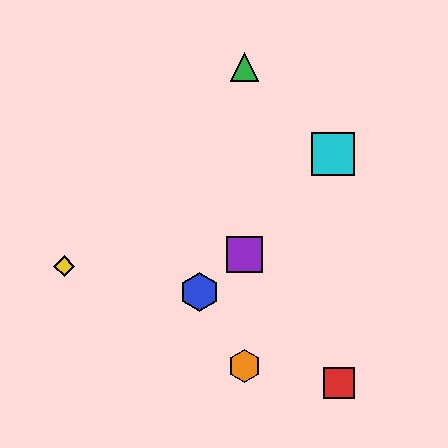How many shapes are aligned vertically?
3 shapes (the green triangle, the purple square, the orange hexagon) are aligned vertically.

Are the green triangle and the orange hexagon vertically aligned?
Yes, both are at x≈245.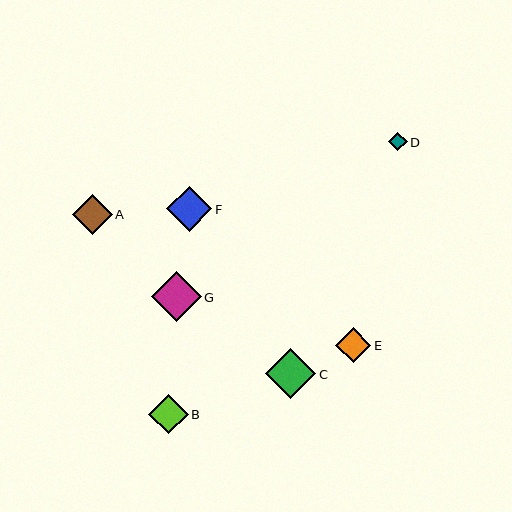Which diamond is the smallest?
Diamond D is the smallest with a size of approximately 19 pixels.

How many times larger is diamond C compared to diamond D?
Diamond C is approximately 2.7 times the size of diamond D.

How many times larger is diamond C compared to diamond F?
Diamond C is approximately 1.1 times the size of diamond F.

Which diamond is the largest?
Diamond C is the largest with a size of approximately 50 pixels.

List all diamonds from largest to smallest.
From largest to smallest: C, G, F, A, B, E, D.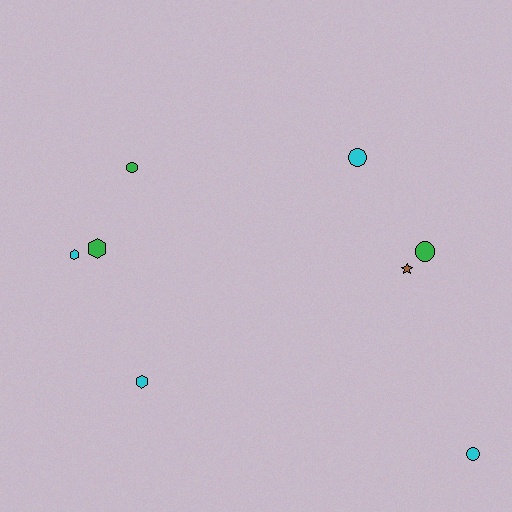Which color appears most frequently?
Cyan, with 4 objects.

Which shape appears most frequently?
Circle, with 4 objects.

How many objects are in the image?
There are 8 objects.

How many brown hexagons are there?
There are no brown hexagons.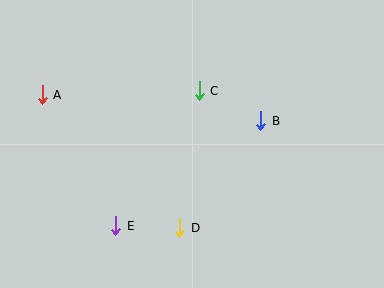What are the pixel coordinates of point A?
Point A is at (42, 95).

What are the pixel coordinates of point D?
Point D is at (180, 228).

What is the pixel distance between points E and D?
The distance between E and D is 64 pixels.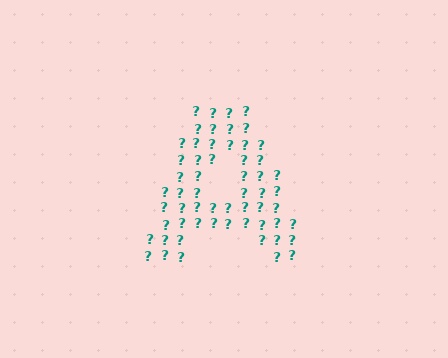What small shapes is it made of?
It is made of small question marks.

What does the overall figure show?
The overall figure shows the letter A.